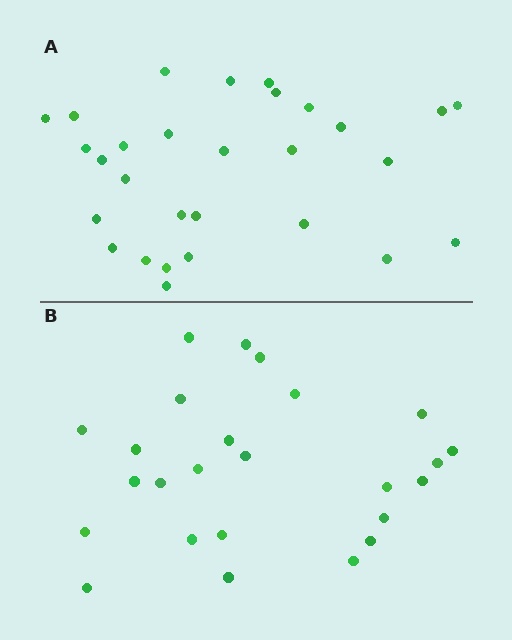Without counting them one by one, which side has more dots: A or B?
Region A (the top region) has more dots.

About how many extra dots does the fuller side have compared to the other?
Region A has about 4 more dots than region B.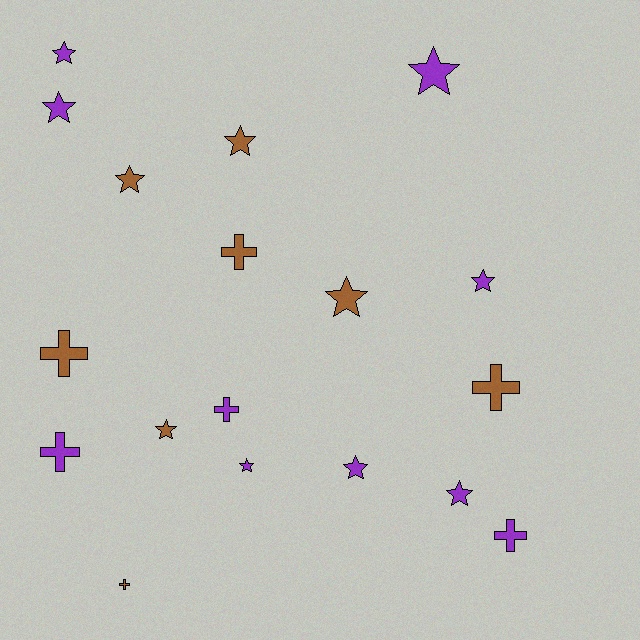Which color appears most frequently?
Purple, with 10 objects.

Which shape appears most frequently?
Star, with 11 objects.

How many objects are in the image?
There are 18 objects.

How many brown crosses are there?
There are 4 brown crosses.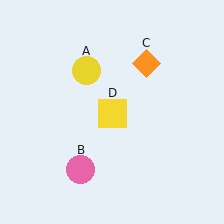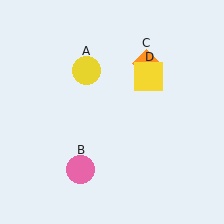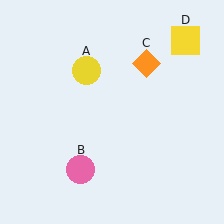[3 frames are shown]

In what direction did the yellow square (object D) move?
The yellow square (object D) moved up and to the right.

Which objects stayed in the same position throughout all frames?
Yellow circle (object A) and pink circle (object B) and orange diamond (object C) remained stationary.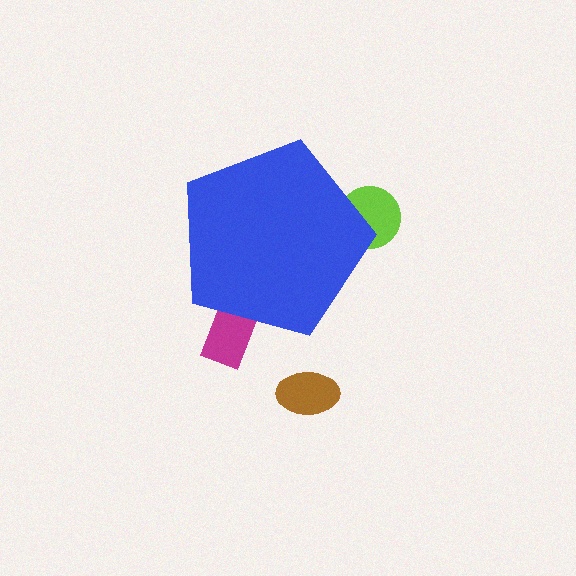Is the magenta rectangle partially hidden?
Yes, the magenta rectangle is partially hidden behind the blue pentagon.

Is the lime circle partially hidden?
Yes, the lime circle is partially hidden behind the blue pentagon.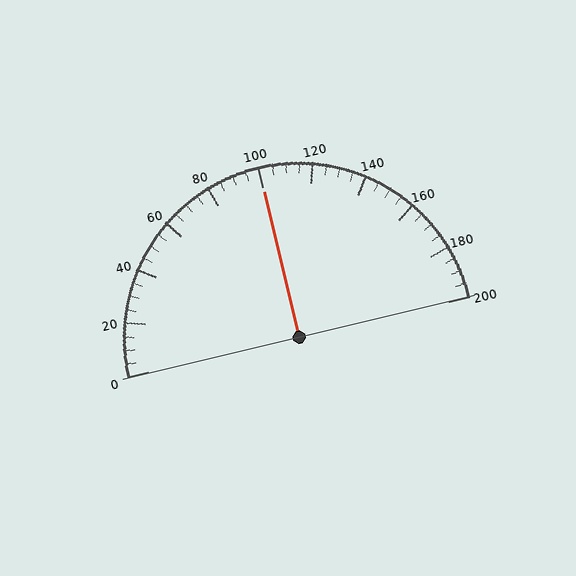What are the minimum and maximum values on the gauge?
The gauge ranges from 0 to 200.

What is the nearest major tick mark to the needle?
The nearest major tick mark is 100.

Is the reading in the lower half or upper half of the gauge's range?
The reading is in the upper half of the range (0 to 200).